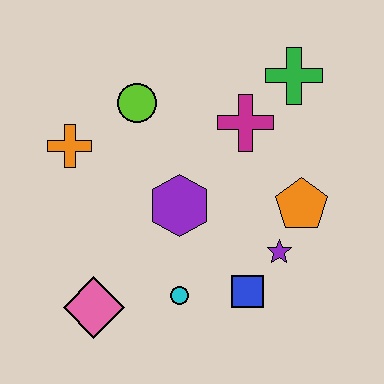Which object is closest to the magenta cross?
The green cross is closest to the magenta cross.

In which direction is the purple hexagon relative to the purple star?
The purple hexagon is to the left of the purple star.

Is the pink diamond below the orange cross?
Yes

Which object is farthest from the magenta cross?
The pink diamond is farthest from the magenta cross.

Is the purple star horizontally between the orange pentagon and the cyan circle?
Yes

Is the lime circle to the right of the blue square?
No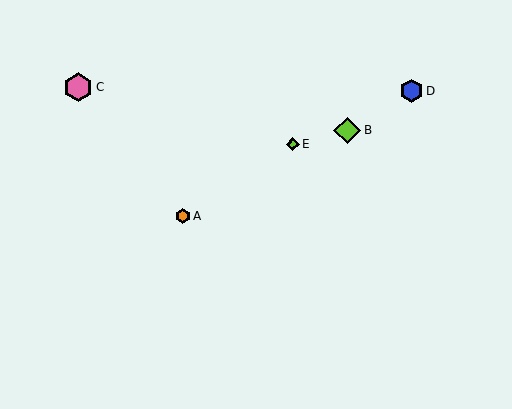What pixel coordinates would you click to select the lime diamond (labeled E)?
Click at (293, 144) to select the lime diamond E.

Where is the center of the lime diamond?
The center of the lime diamond is at (347, 130).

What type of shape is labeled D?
Shape D is a blue hexagon.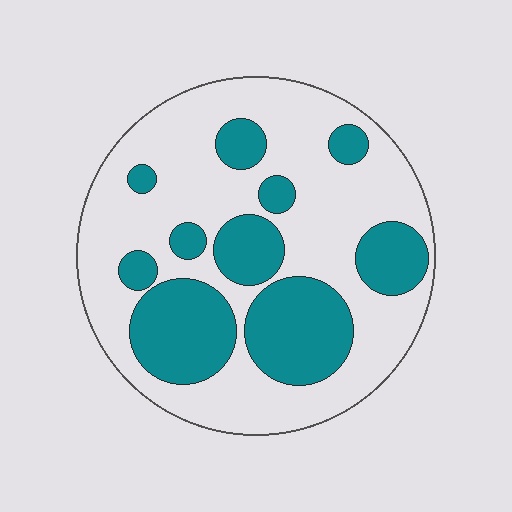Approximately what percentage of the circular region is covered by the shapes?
Approximately 35%.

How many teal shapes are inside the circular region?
10.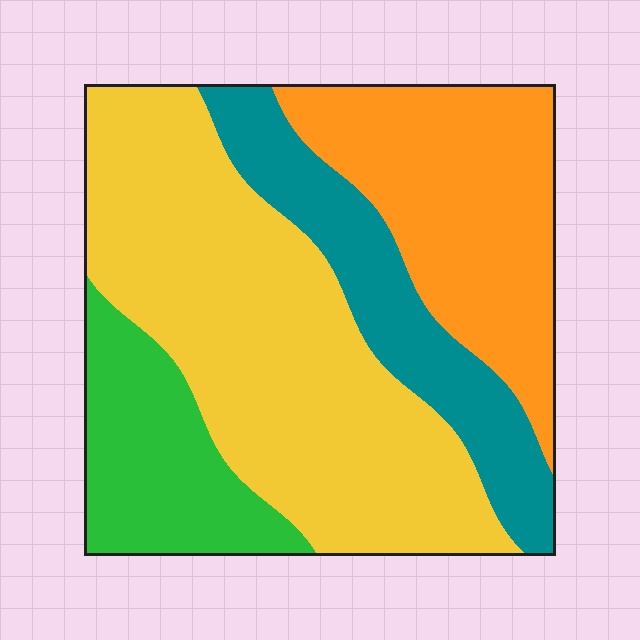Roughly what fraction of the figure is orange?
Orange covers 24% of the figure.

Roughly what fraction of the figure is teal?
Teal covers about 15% of the figure.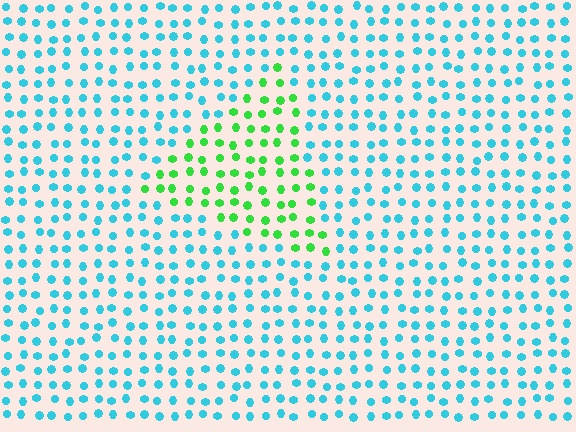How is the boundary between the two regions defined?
The boundary is defined purely by a slight shift in hue (about 62 degrees). Spacing, size, and orientation are identical on both sides.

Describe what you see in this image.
The image is filled with small cyan elements in a uniform arrangement. A triangle-shaped region is visible where the elements are tinted to a slightly different hue, forming a subtle color boundary.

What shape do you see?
I see a triangle.